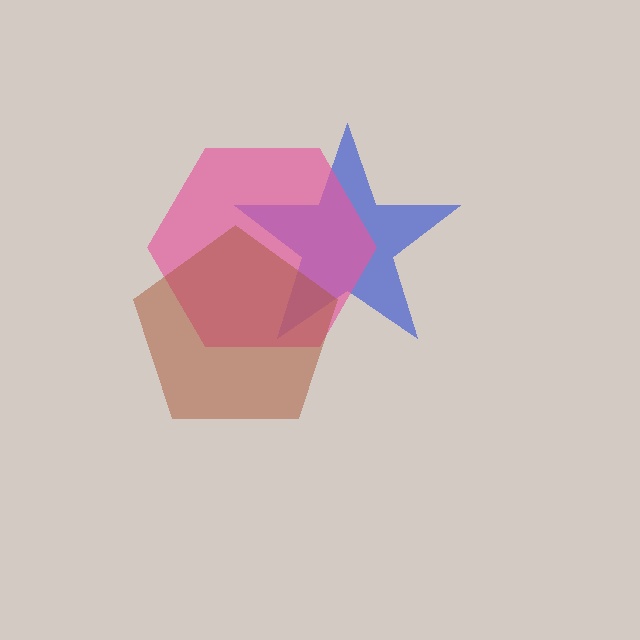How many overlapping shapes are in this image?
There are 3 overlapping shapes in the image.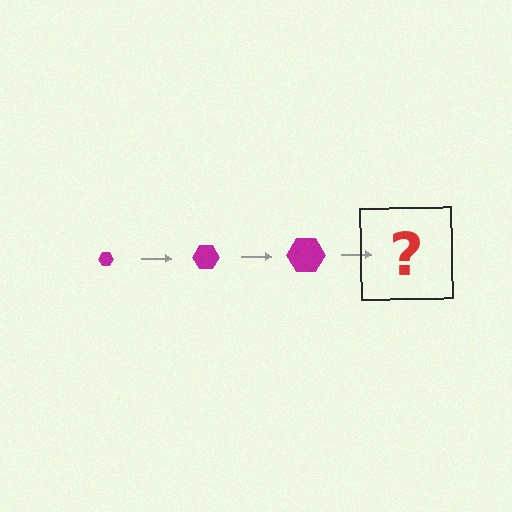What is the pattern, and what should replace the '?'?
The pattern is that the hexagon gets progressively larger each step. The '?' should be a magenta hexagon, larger than the previous one.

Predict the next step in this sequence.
The next step is a magenta hexagon, larger than the previous one.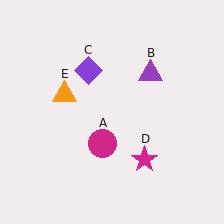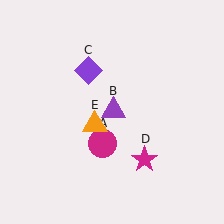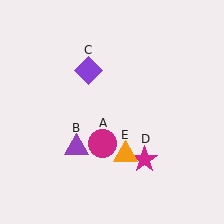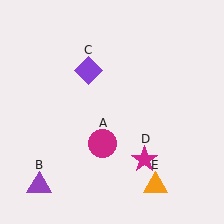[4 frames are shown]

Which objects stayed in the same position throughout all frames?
Magenta circle (object A) and purple diamond (object C) and magenta star (object D) remained stationary.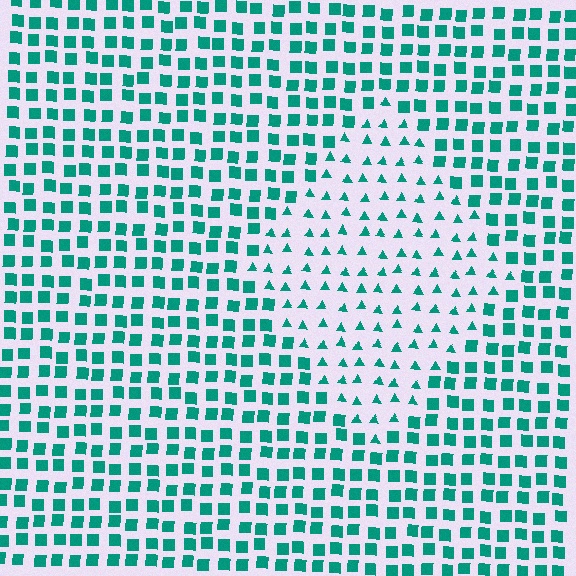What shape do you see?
I see a diamond.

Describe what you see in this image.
The image is filled with small teal elements arranged in a uniform grid. A diamond-shaped region contains triangles, while the surrounding area contains squares. The boundary is defined purely by the change in element shape.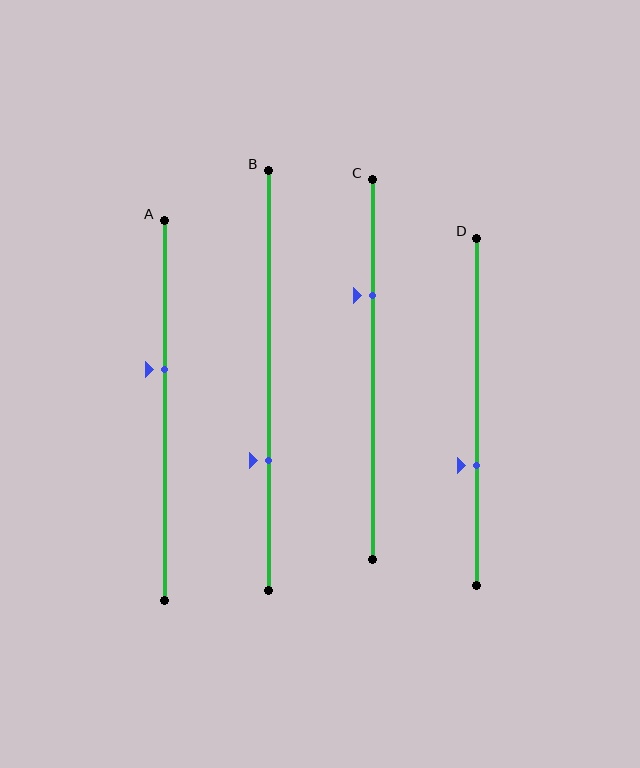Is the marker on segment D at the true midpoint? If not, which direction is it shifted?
No, the marker on segment D is shifted downward by about 15% of the segment length.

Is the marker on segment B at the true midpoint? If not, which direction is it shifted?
No, the marker on segment B is shifted downward by about 19% of the segment length.